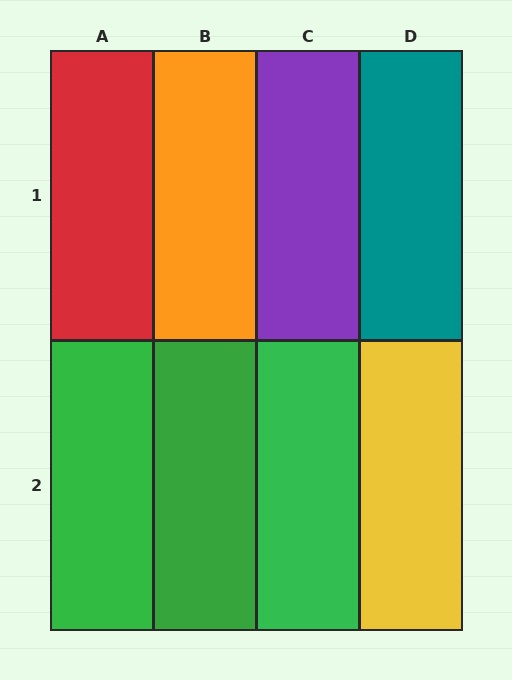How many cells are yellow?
1 cell is yellow.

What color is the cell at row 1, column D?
Teal.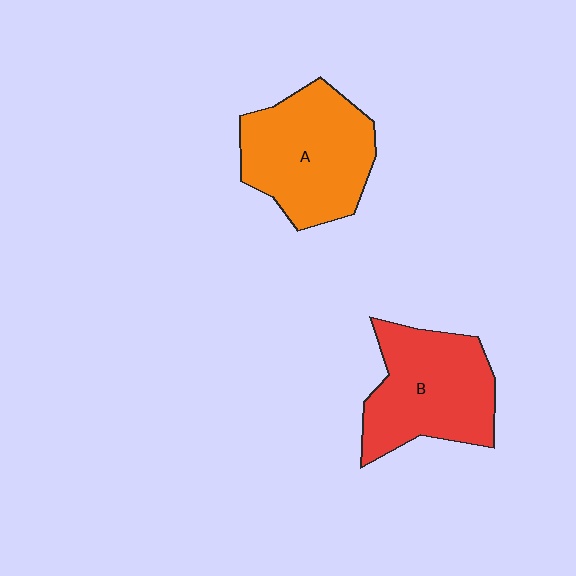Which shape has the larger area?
Shape A (orange).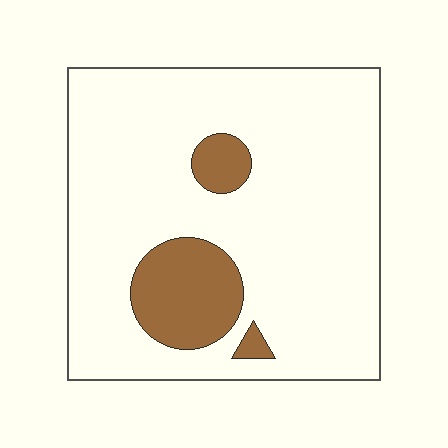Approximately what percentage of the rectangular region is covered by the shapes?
Approximately 15%.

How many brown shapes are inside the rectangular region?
3.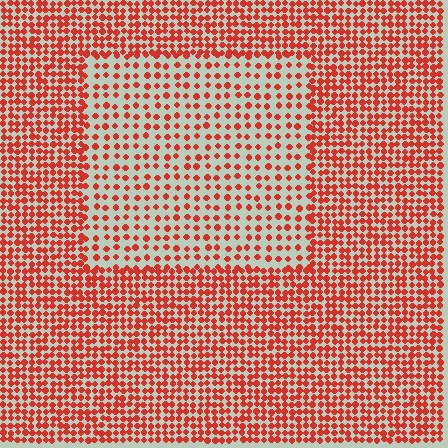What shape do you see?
I see a rectangle.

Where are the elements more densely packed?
The elements are more densely packed outside the rectangle boundary.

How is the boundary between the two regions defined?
The boundary is defined by a change in element density (approximately 2.1x ratio). All elements are the same color, size, and shape.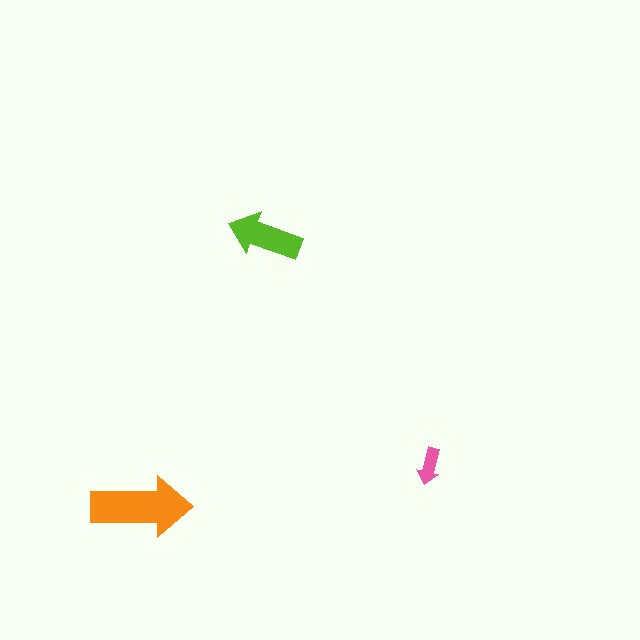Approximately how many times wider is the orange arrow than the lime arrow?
About 1.5 times wider.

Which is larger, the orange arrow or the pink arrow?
The orange one.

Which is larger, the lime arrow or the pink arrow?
The lime one.